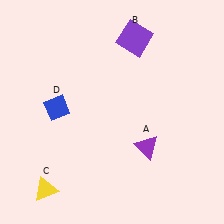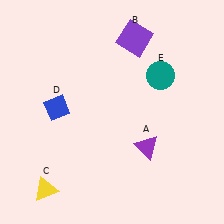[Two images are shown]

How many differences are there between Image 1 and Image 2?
There is 1 difference between the two images.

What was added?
A teal circle (E) was added in Image 2.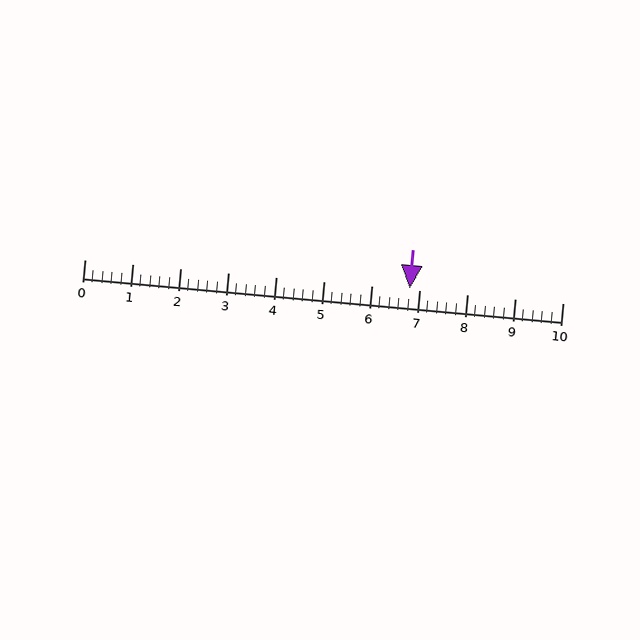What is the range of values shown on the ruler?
The ruler shows values from 0 to 10.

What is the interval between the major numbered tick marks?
The major tick marks are spaced 1 units apart.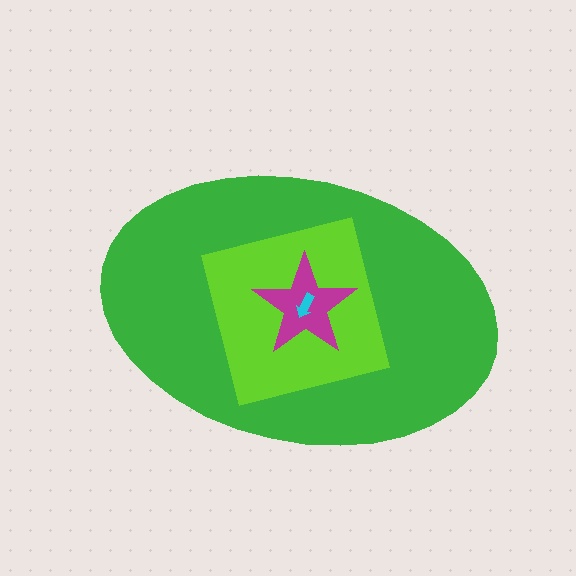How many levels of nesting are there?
4.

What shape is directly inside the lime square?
The magenta star.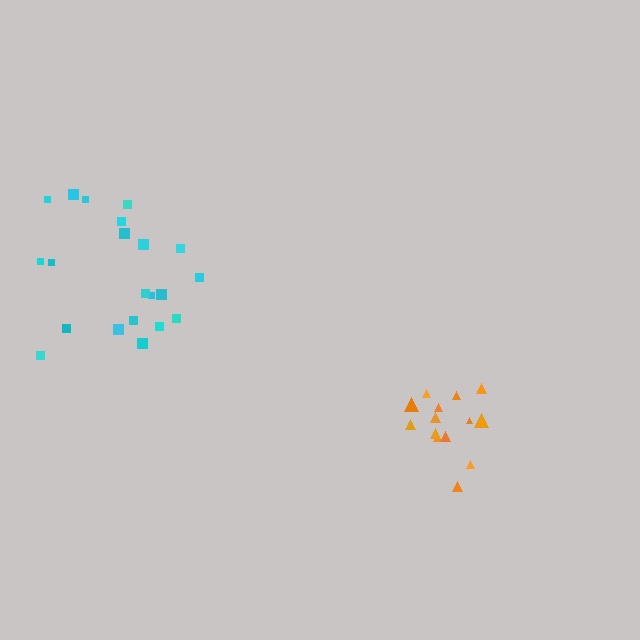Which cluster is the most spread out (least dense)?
Cyan.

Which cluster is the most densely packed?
Orange.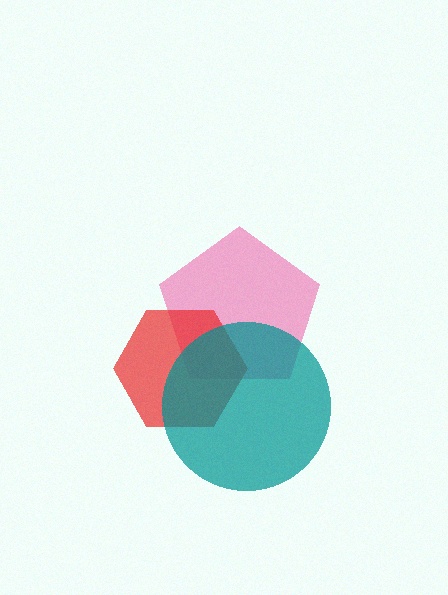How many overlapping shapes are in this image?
There are 3 overlapping shapes in the image.